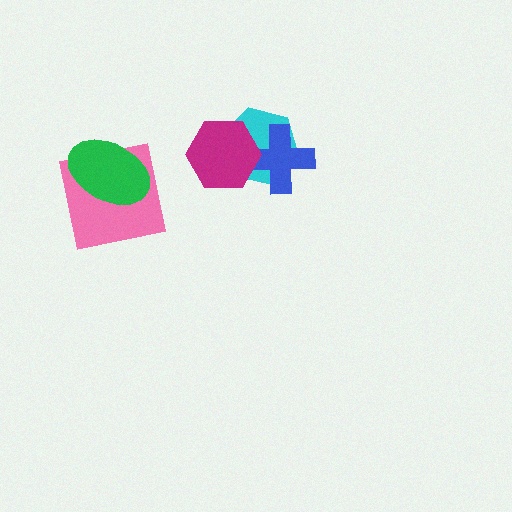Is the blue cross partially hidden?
Yes, it is partially covered by another shape.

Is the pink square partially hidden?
Yes, it is partially covered by another shape.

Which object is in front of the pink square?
The green ellipse is in front of the pink square.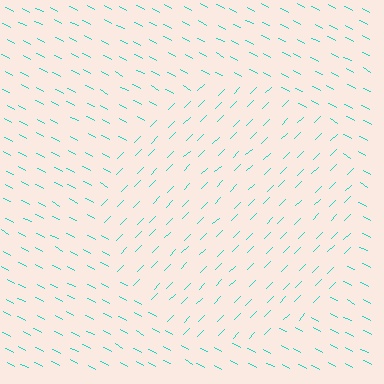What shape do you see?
I see a circle.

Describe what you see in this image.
The image is filled with small cyan line segments. A circle region in the image has lines oriented differently from the surrounding lines, creating a visible texture boundary.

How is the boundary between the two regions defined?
The boundary is defined purely by a change in line orientation (approximately 73 degrees difference). All lines are the same color and thickness.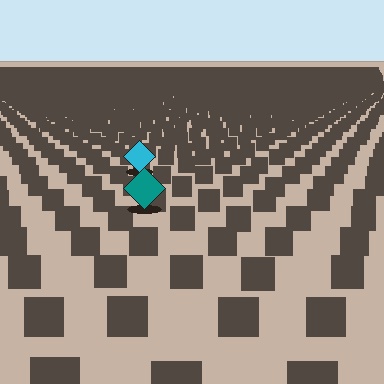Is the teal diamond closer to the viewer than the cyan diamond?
Yes. The teal diamond is closer — you can tell from the texture gradient: the ground texture is coarser near it.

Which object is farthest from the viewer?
The cyan diamond is farthest from the viewer. It appears smaller and the ground texture around it is denser.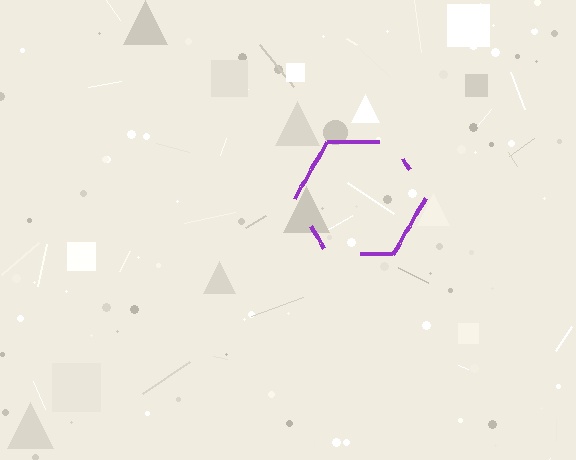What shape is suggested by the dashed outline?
The dashed outline suggests a hexagon.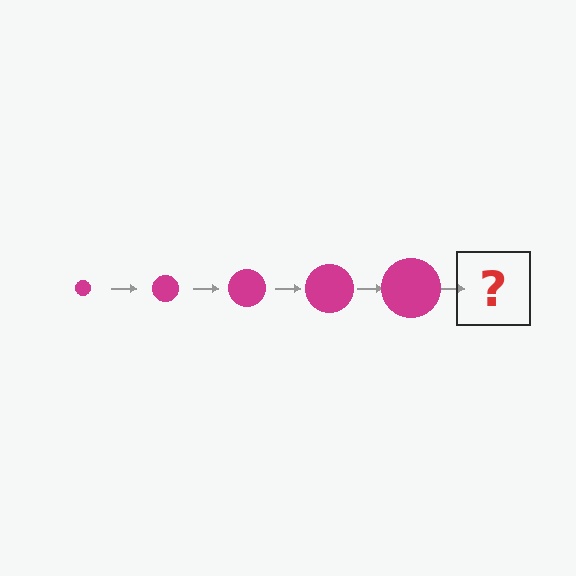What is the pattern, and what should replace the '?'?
The pattern is that the circle gets progressively larger each step. The '?' should be a magenta circle, larger than the previous one.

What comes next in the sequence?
The next element should be a magenta circle, larger than the previous one.